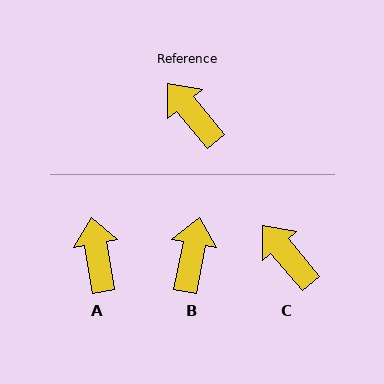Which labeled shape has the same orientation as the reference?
C.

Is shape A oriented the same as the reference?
No, it is off by about 31 degrees.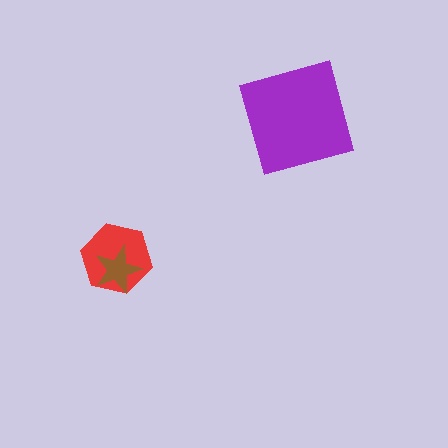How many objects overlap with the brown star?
1 object overlaps with the brown star.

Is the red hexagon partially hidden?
Yes, it is partially covered by another shape.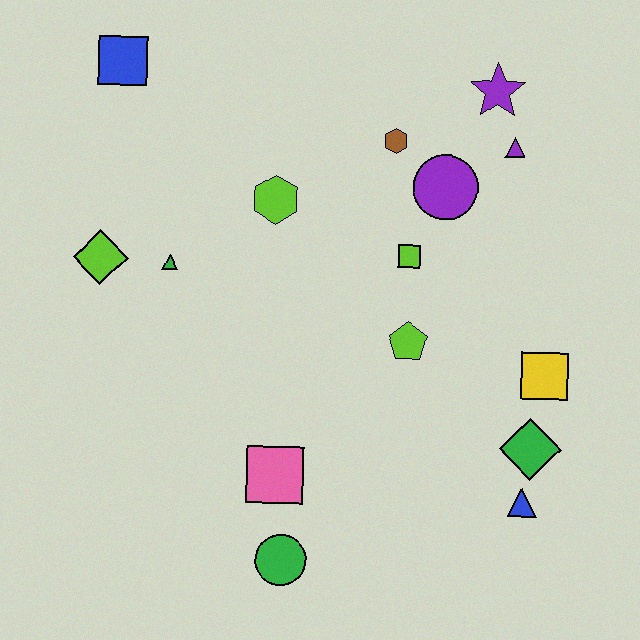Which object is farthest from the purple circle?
The green circle is farthest from the purple circle.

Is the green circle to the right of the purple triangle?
No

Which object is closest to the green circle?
The pink square is closest to the green circle.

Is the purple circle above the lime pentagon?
Yes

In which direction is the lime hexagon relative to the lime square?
The lime hexagon is to the left of the lime square.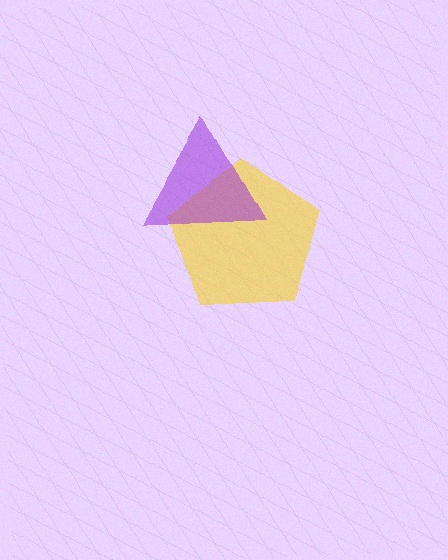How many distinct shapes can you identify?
There are 2 distinct shapes: a yellow pentagon, a purple triangle.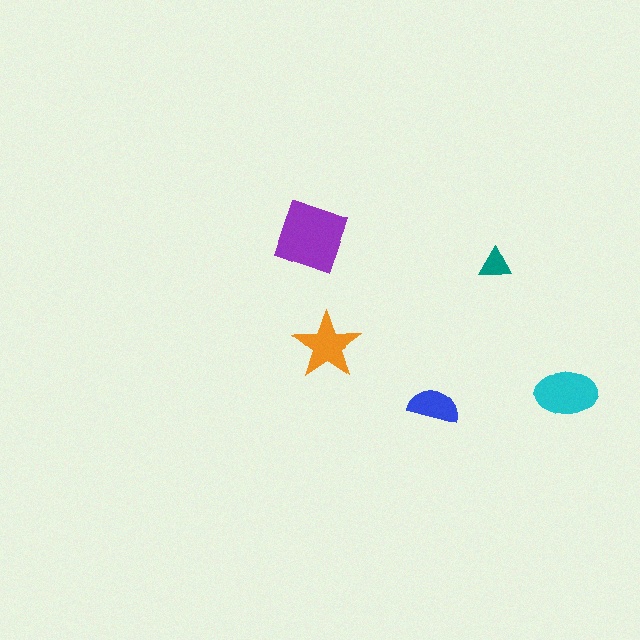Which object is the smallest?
The teal triangle.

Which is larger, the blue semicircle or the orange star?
The orange star.